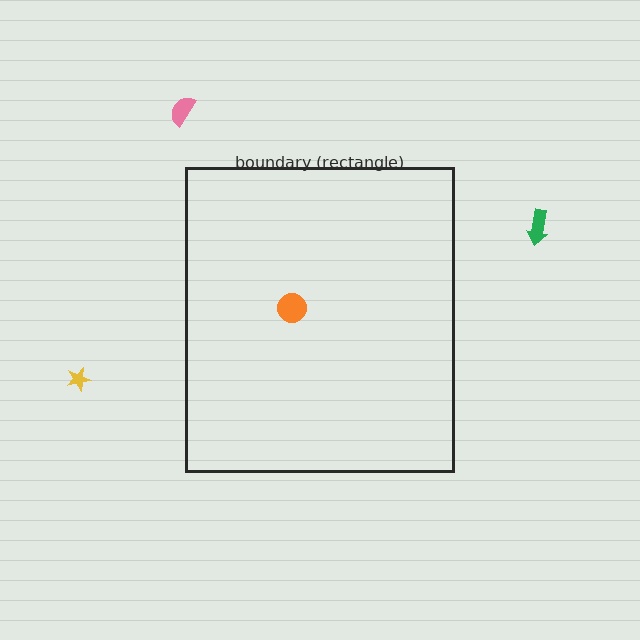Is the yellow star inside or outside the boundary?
Outside.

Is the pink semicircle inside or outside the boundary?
Outside.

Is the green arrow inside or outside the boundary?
Outside.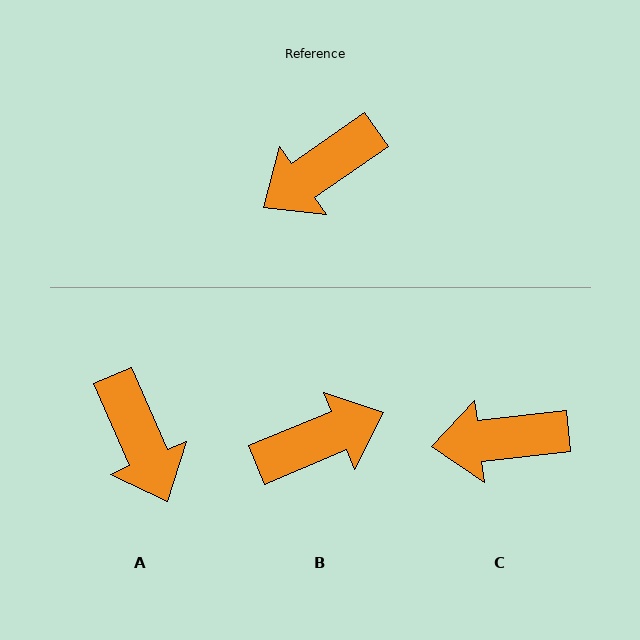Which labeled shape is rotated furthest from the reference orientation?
B, about 168 degrees away.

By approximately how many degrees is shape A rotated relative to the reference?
Approximately 79 degrees counter-clockwise.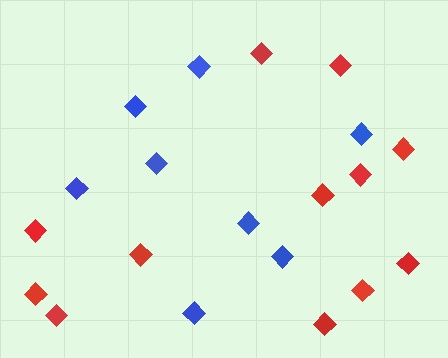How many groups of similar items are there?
There are 2 groups: one group of blue diamonds (8) and one group of red diamonds (12).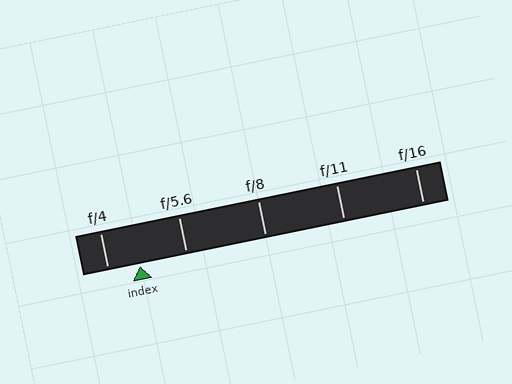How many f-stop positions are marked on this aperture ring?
There are 5 f-stop positions marked.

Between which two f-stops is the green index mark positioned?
The index mark is between f/4 and f/5.6.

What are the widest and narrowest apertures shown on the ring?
The widest aperture shown is f/4 and the narrowest is f/16.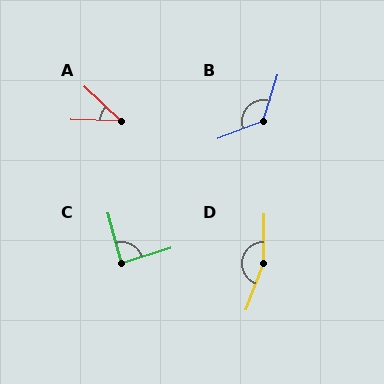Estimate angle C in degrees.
Approximately 88 degrees.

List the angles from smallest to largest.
A (41°), C (88°), B (129°), D (160°).